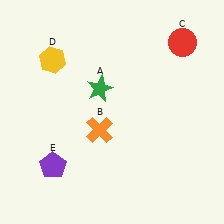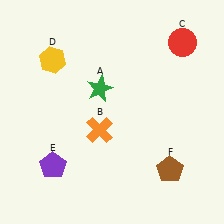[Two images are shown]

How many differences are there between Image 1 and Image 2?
There is 1 difference between the two images.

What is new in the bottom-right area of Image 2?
A brown pentagon (F) was added in the bottom-right area of Image 2.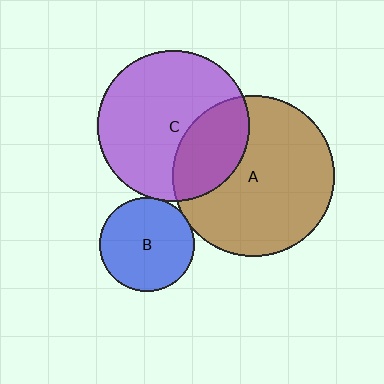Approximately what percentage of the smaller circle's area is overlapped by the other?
Approximately 5%.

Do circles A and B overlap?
Yes.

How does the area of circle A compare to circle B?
Approximately 2.9 times.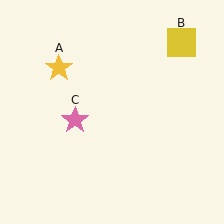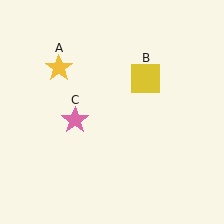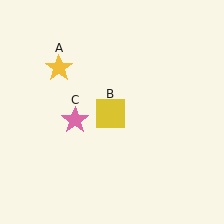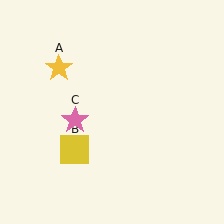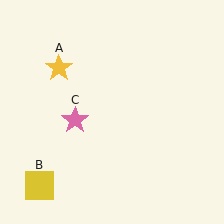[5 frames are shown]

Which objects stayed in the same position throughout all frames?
Yellow star (object A) and pink star (object C) remained stationary.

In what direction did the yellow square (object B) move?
The yellow square (object B) moved down and to the left.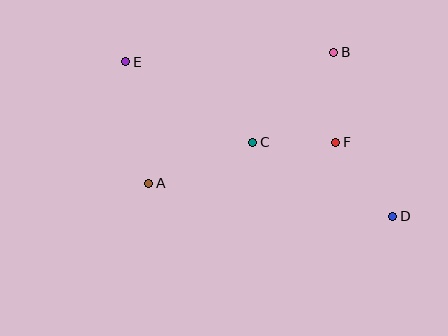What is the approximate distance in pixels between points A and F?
The distance between A and F is approximately 191 pixels.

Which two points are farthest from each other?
Points D and E are farthest from each other.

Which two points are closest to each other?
Points C and F are closest to each other.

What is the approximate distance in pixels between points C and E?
The distance between C and E is approximately 151 pixels.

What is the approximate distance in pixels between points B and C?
The distance between B and C is approximately 121 pixels.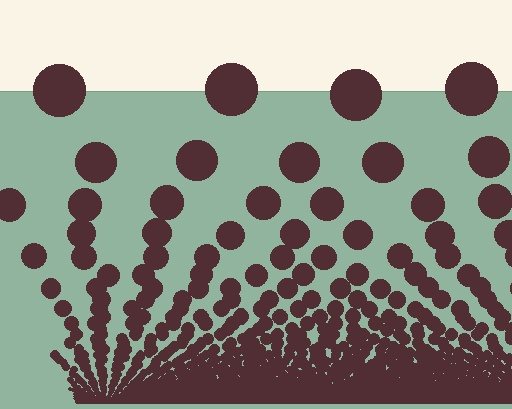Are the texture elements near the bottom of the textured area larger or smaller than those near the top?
Smaller. The gradient is inverted — elements near the bottom are smaller and denser.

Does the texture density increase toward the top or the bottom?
Density increases toward the bottom.